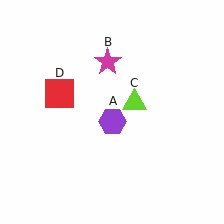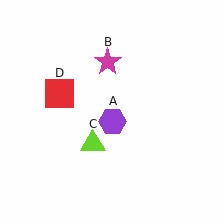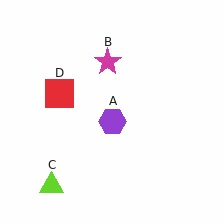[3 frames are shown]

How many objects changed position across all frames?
1 object changed position: lime triangle (object C).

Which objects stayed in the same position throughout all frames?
Purple hexagon (object A) and magenta star (object B) and red square (object D) remained stationary.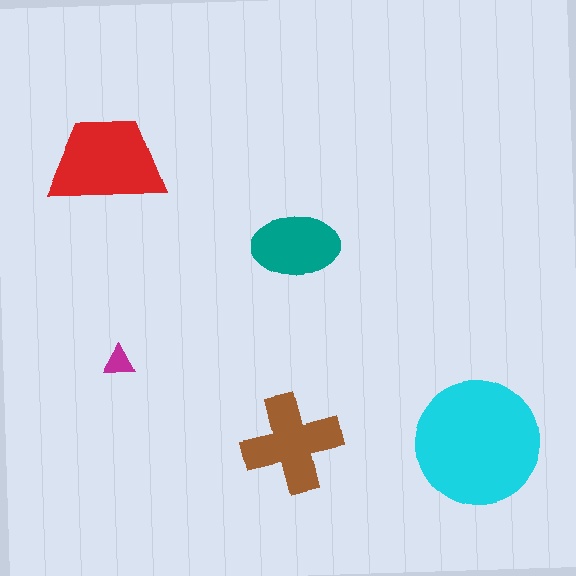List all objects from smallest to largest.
The magenta triangle, the teal ellipse, the brown cross, the red trapezoid, the cyan circle.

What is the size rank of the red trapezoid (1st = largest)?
2nd.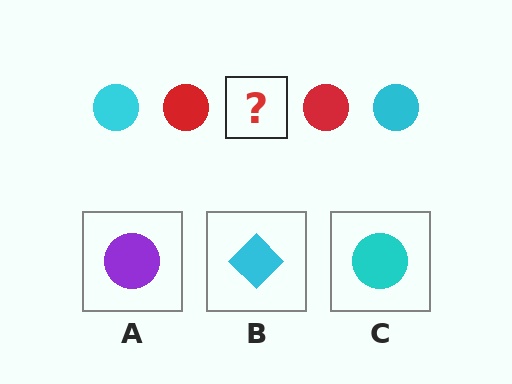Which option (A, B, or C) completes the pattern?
C.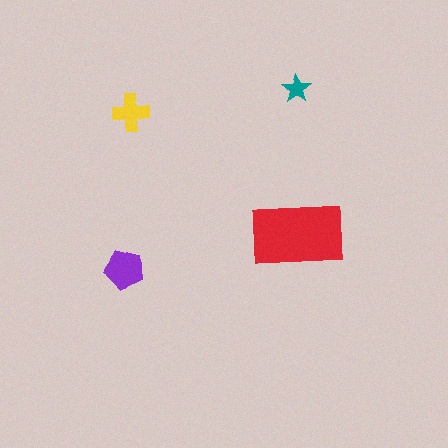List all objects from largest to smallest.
The red rectangle, the purple pentagon, the yellow cross, the teal star.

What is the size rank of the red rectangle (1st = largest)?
1st.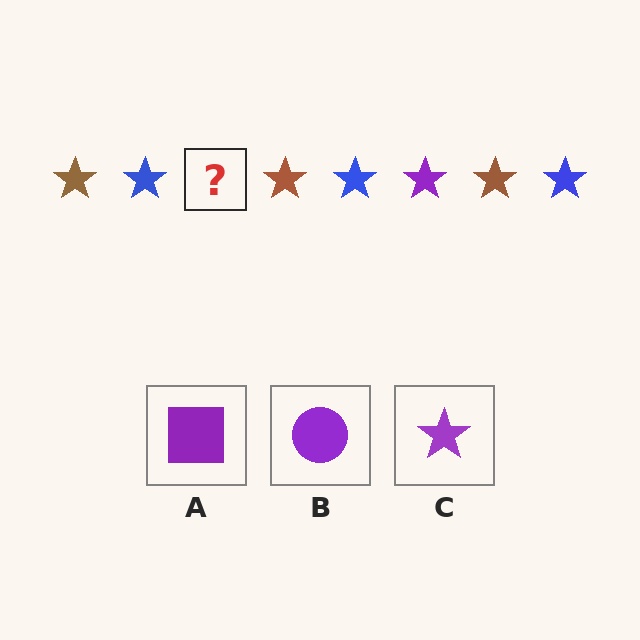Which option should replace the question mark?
Option C.